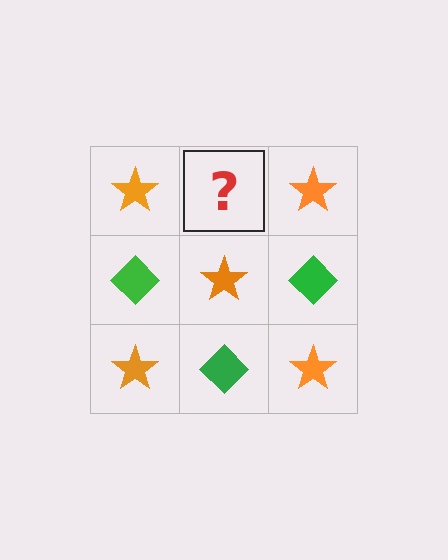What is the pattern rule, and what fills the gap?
The rule is that it alternates orange star and green diamond in a checkerboard pattern. The gap should be filled with a green diamond.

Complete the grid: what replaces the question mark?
The question mark should be replaced with a green diamond.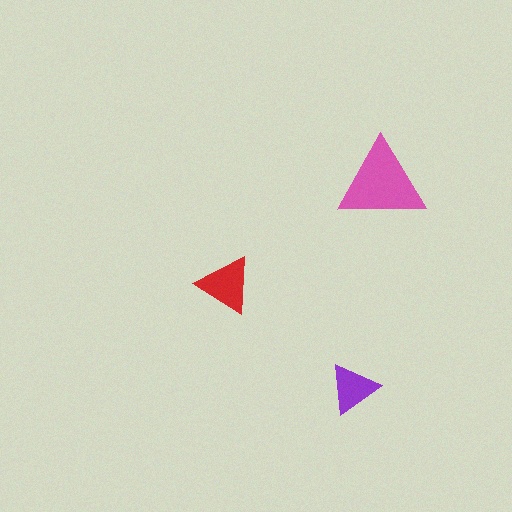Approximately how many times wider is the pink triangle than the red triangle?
About 1.5 times wider.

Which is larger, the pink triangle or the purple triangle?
The pink one.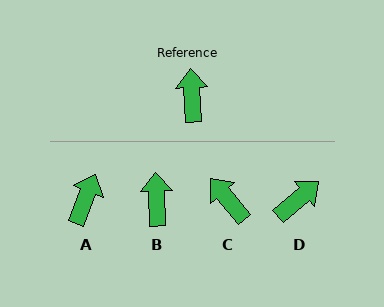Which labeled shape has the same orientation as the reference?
B.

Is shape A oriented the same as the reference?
No, it is off by about 24 degrees.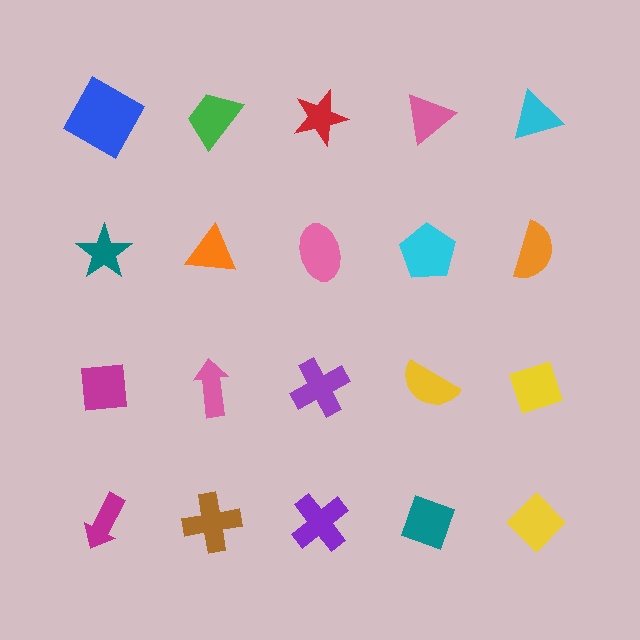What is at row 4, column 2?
A brown cross.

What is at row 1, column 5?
A cyan triangle.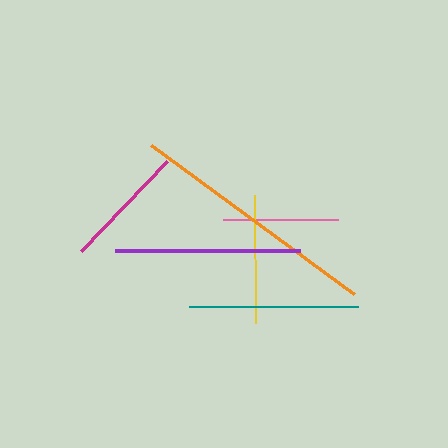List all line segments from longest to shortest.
From longest to shortest: orange, purple, teal, yellow, magenta, pink.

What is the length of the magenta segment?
The magenta segment is approximately 124 pixels long.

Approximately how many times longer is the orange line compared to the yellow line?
The orange line is approximately 2.0 times the length of the yellow line.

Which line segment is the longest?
The orange line is the longest at approximately 252 pixels.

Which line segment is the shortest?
The pink line is the shortest at approximately 115 pixels.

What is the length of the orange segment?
The orange segment is approximately 252 pixels long.